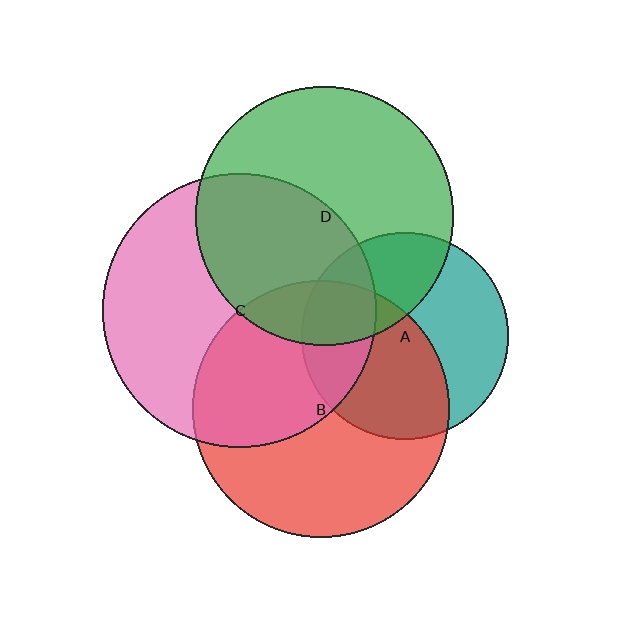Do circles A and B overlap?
Yes.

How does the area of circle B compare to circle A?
Approximately 1.5 times.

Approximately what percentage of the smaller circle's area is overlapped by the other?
Approximately 50%.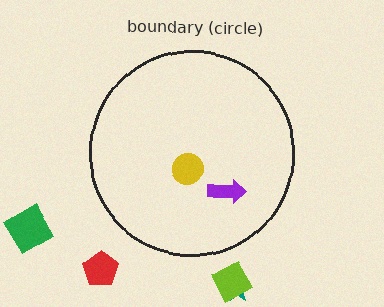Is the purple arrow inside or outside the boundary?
Inside.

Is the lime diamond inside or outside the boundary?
Outside.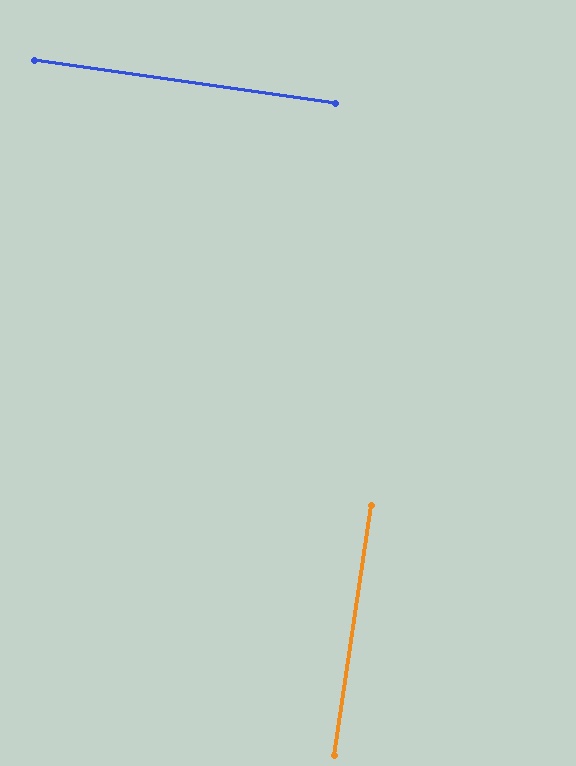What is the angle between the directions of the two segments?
Approximately 90 degrees.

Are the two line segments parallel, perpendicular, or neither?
Perpendicular — they meet at approximately 90°.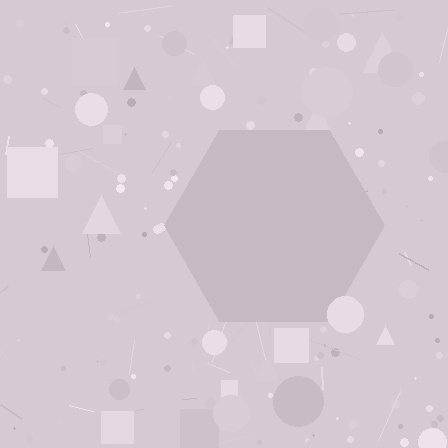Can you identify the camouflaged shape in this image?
The camouflaged shape is a hexagon.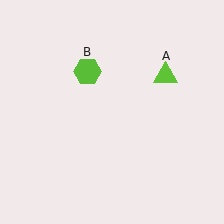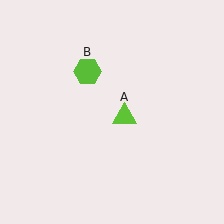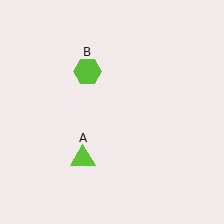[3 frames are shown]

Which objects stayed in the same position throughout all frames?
Lime hexagon (object B) remained stationary.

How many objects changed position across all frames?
1 object changed position: lime triangle (object A).